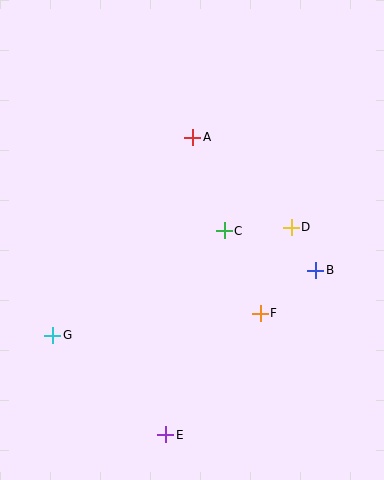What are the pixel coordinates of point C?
Point C is at (224, 231).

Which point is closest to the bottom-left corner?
Point G is closest to the bottom-left corner.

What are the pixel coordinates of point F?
Point F is at (260, 313).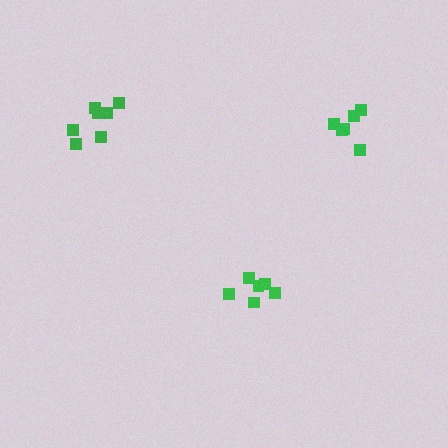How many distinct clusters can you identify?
There are 3 distinct clusters.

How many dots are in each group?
Group 1: 6 dots, Group 2: 7 dots, Group 3: 6 dots (19 total).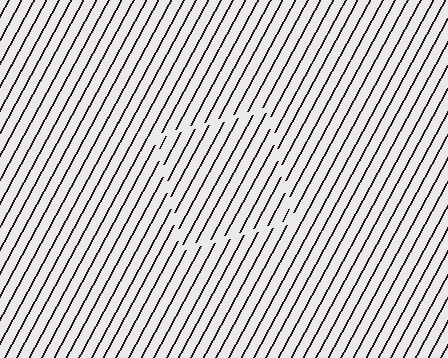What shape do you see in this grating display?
An illusory square. The interior of the shape contains the same grating, shifted by half a period — the contour is defined by the phase discontinuity where line-ends from the inner and outer gratings abut.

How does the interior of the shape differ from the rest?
The interior of the shape contains the same grating, shifted by half a period — the contour is defined by the phase discontinuity where line-ends from the inner and outer gratings abut.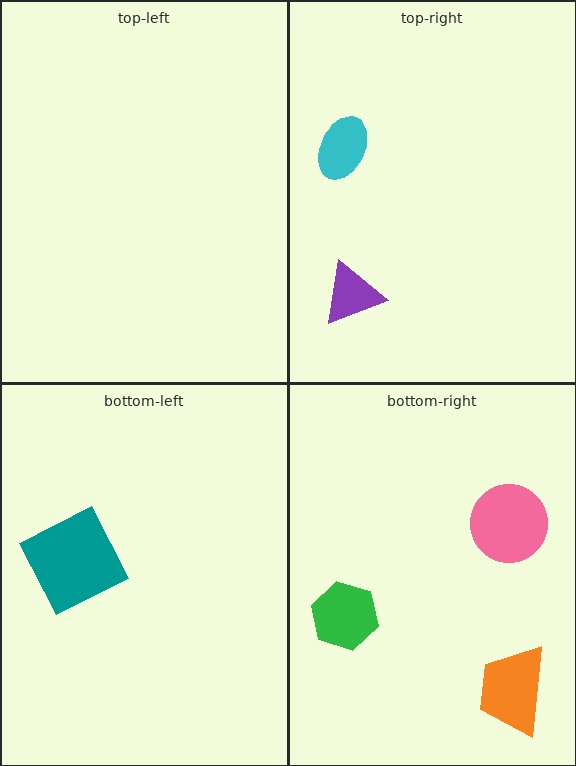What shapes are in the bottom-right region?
The pink circle, the green hexagon, the orange trapezoid.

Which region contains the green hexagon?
The bottom-right region.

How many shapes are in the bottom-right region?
3.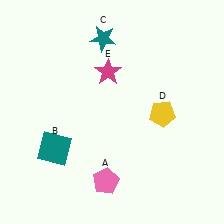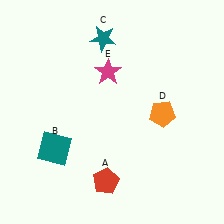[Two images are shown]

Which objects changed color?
A changed from pink to red. D changed from yellow to orange.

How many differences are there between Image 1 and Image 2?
There are 2 differences between the two images.